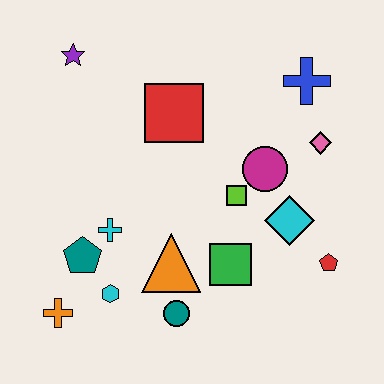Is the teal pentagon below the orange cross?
No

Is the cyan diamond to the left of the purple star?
No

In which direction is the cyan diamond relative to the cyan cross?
The cyan diamond is to the right of the cyan cross.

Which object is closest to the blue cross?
The pink diamond is closest to the blue cross.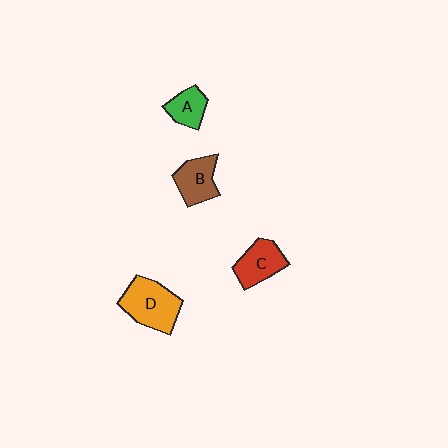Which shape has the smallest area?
Shape A (green).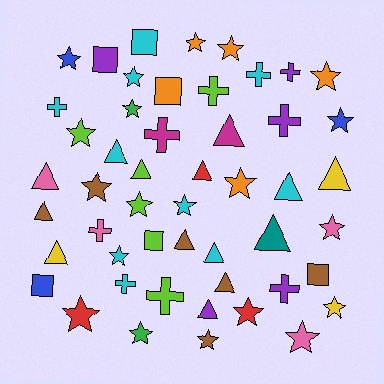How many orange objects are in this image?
There are 5 orange objects.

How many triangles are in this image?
There are 14 triangles.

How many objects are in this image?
There are 50 objects.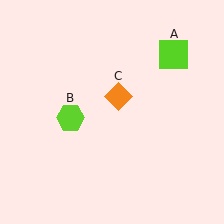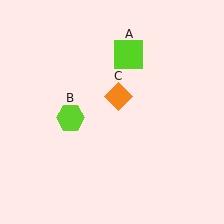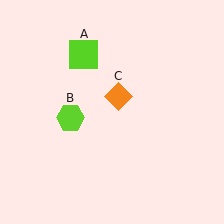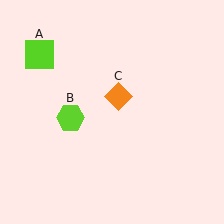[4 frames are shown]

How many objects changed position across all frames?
1 object changed position: lime square (object A).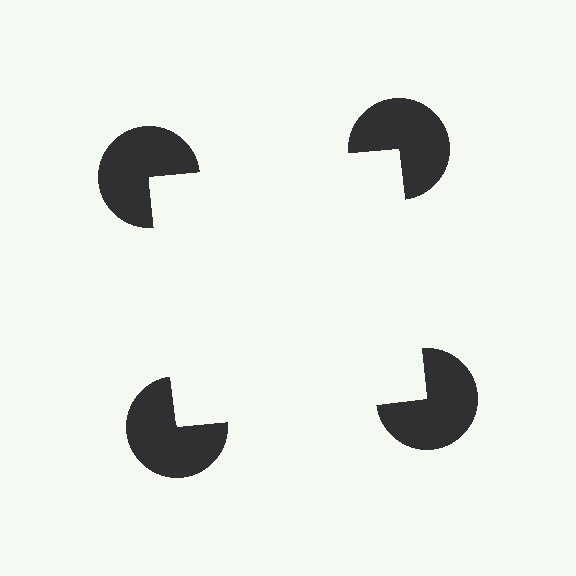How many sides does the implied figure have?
4 sides.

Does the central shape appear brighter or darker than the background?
It typically appears slightly brighter than the background, even though no actual brightness change is drawn.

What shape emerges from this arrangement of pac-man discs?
An illusory square — its edges are inferred from the aligned wedge cuts in the pac-man discs, not physically drawn.